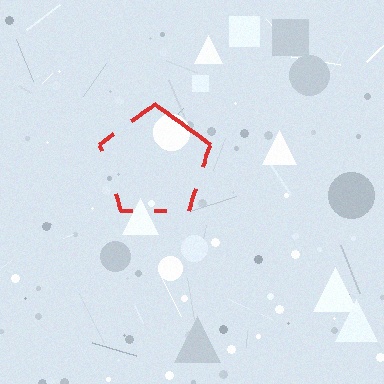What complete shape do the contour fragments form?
The contour fragments form a pentagon.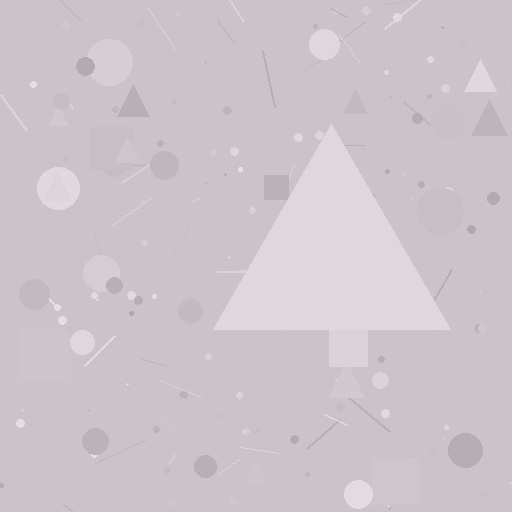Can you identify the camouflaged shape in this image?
The camouflaged shape is a triangle.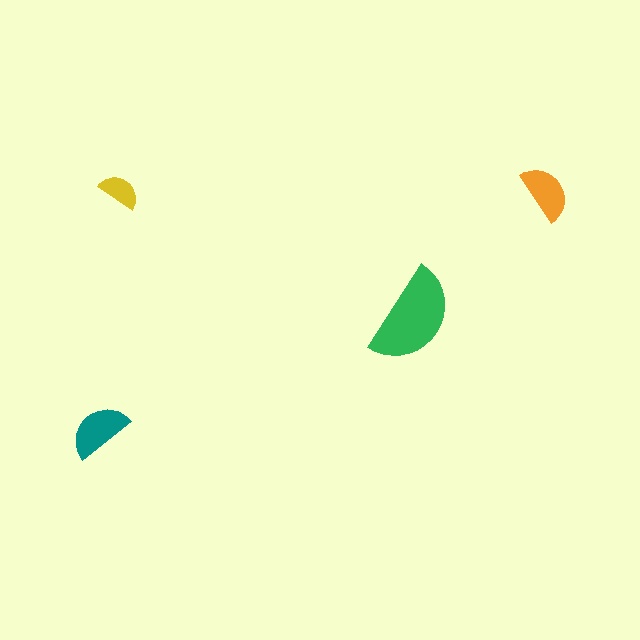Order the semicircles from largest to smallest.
the green one, the teal one, the orange one, the yellow one.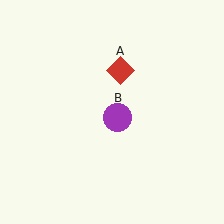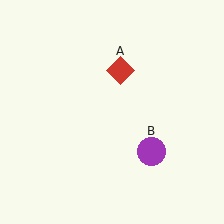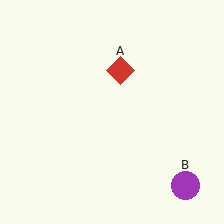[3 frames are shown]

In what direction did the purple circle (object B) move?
The purple circle (object B) moved down and to the right.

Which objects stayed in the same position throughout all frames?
Red diamond (object A) remained stationary.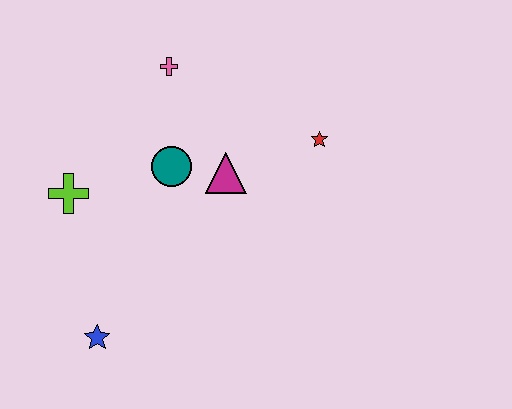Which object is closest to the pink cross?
The teal circle is closest to the pink cross.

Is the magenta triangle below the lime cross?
No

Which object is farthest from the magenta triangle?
The blue star is farthest from the magenta triangle.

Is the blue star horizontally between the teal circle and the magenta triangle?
No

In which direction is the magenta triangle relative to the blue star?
The magenta triangle is above the blue star.